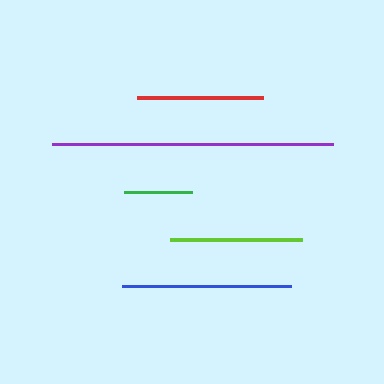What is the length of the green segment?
The green segment is approximately 68 pixels long.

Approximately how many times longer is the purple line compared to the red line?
The purple line is approximately 2.2 times the length of the red line.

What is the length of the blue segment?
The blue segment is approximately 169 pixels long.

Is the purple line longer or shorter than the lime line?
The purple line is longer than the lime line.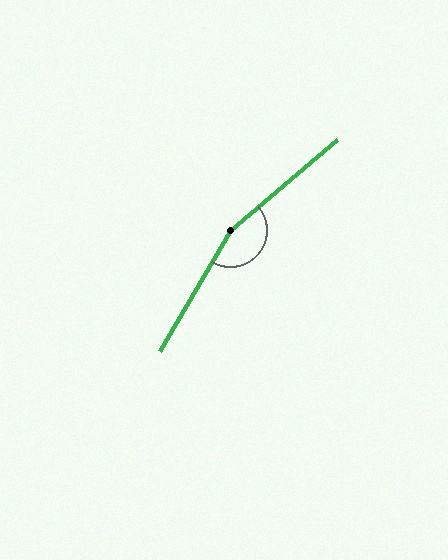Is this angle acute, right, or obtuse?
It is obtuse.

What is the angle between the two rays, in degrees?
Approximately 161 degrees.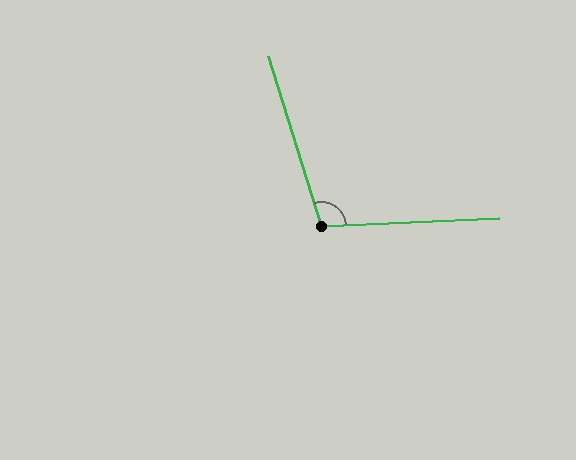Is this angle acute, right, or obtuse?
It is obtuse.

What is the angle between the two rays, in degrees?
Approximately 105 degrees.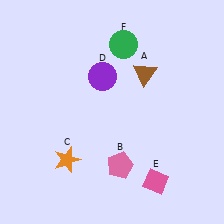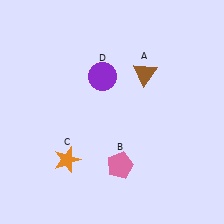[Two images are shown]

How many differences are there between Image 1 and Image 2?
There are 2 differences between the two images.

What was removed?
The pink diamond (E), the green circle (F) were removed in Image 2.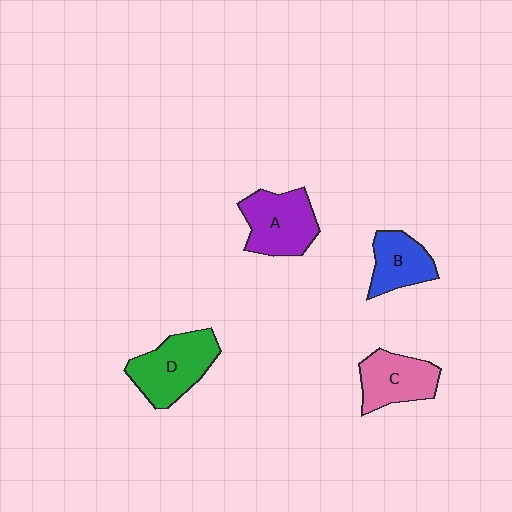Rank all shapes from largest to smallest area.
From largest to smallest: D (green), A (purple), C (pink), B (blue).